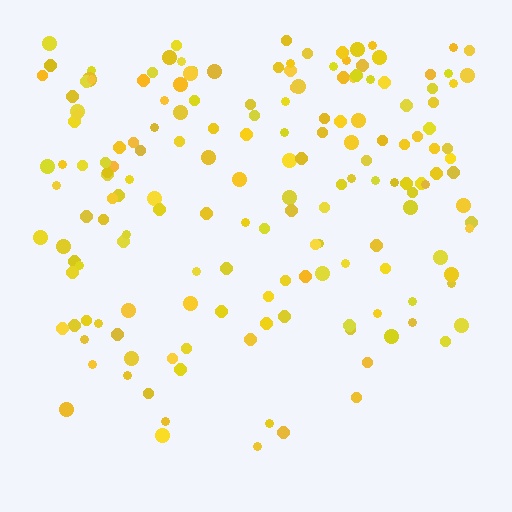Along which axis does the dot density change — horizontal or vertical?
Vertical.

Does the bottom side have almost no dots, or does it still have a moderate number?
Still a moderate number, just noticeably fewer than the top.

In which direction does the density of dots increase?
From bottom to top, with the top side densest.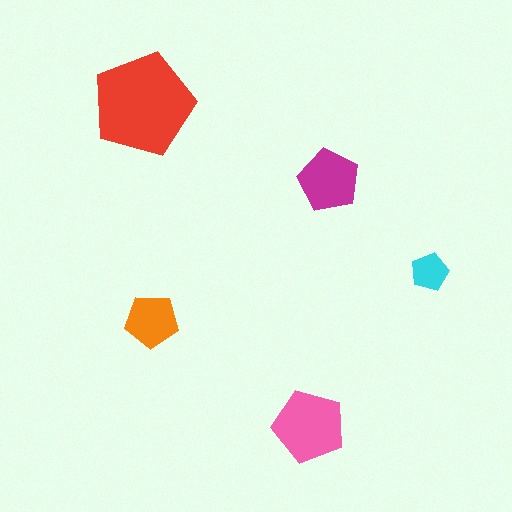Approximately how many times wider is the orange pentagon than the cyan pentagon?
About 1.5 times wider.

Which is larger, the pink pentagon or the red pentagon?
The red one.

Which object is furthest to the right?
The cyan pentagon is rightmost.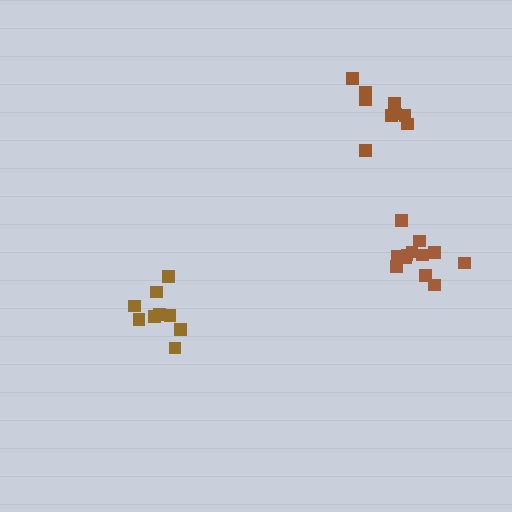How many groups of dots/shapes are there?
There are 3 groups.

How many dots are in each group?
Group 1: 9 dots, Group 2: 12 dots, Group 3: 9 dots (30 total).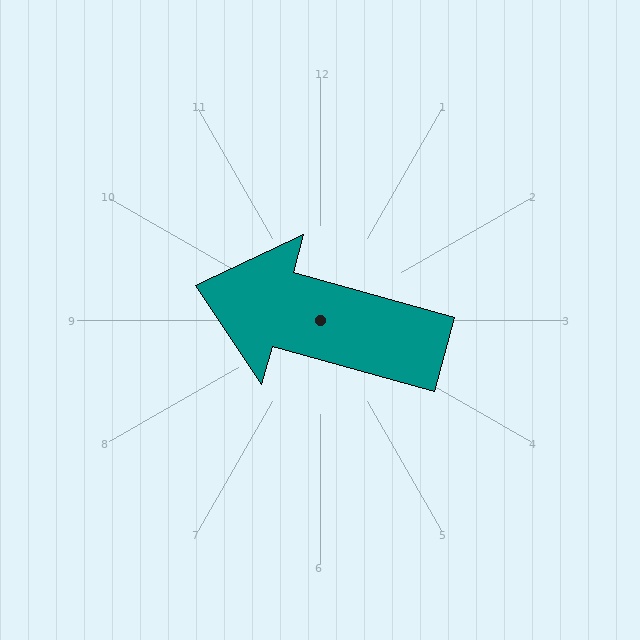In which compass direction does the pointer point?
West.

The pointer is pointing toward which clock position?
Roughly 10 o'clock.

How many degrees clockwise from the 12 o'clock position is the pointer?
Approximately 286 degrees.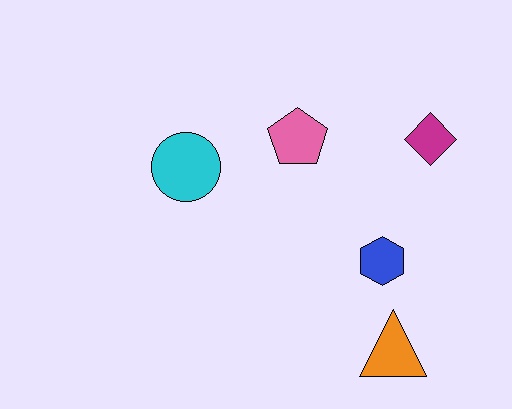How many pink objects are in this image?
There is 1 pink object.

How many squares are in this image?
There are no squares.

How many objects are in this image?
There are 5 objects.